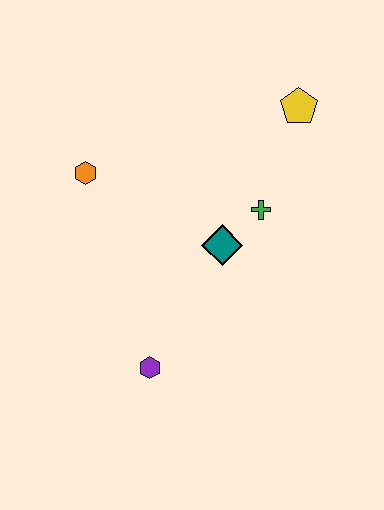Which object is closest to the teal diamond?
The green cross is closest to the teal diamond.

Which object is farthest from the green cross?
The purple hexagon is farthest from the green cross.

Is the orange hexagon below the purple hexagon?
No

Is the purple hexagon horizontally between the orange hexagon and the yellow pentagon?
Yes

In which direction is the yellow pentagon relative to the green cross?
The yellow pentagon is above the green cross.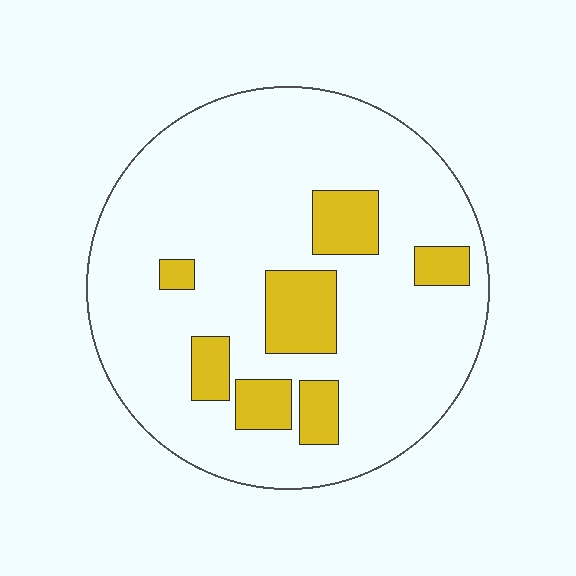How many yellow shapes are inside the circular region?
7.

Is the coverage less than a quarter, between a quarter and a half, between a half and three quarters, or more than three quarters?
Less than a quarter.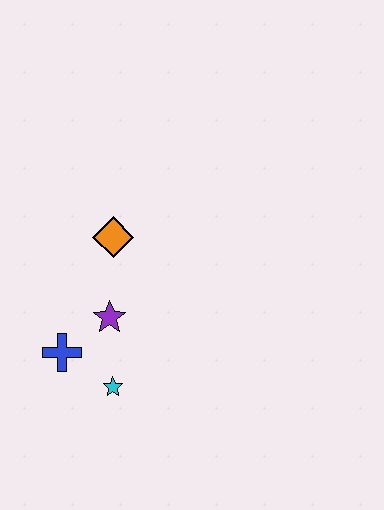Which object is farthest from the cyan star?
The orange diamond is farthest from the cyan star.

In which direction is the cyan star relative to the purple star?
The cyan star is below the purple star.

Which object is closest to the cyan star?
The blue cross is closest to the cyan star.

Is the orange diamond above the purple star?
Yes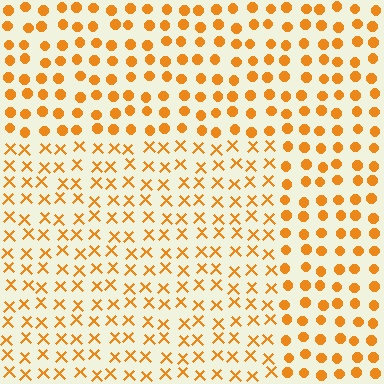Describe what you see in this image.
The image is filled with small orange elements arranged in a uniform grid. A rectangle-shaped region contains X marks, while the surrounding area contains circles. The boundary is defined purely by the change in element shape.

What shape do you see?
I see a rectangle.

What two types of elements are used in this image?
The image uses X marks inside the rectangle region and circles outside it.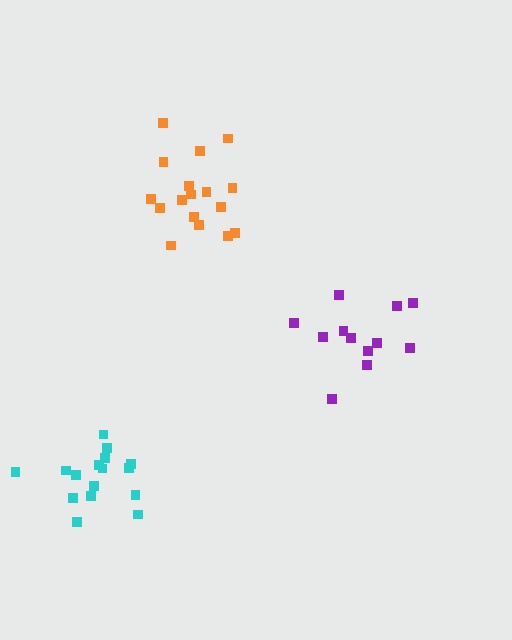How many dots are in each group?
Group 1: 17 dots, Group 2: 12 dots, Group 3: 16 dots (45 total).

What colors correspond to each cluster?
The clusters are colored: orange, purple, cyan.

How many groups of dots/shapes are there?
There are 3 groups.